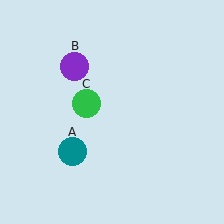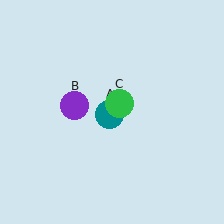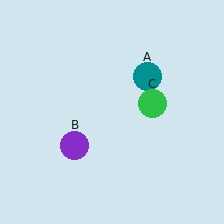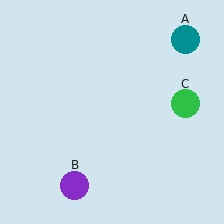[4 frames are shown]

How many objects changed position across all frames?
3 objects changed position: teal circle (object A), purple circle (object B), green circle (object C).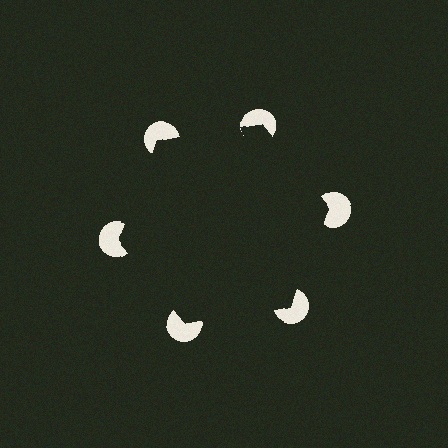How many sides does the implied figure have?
6 sides.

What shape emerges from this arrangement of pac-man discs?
An illusory hexagon — its edges are inferred from the aligned wedge cuts in the pac-man discs, not physically drawn.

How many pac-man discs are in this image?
There are 6 — one at each vertex of the illusory hexagon.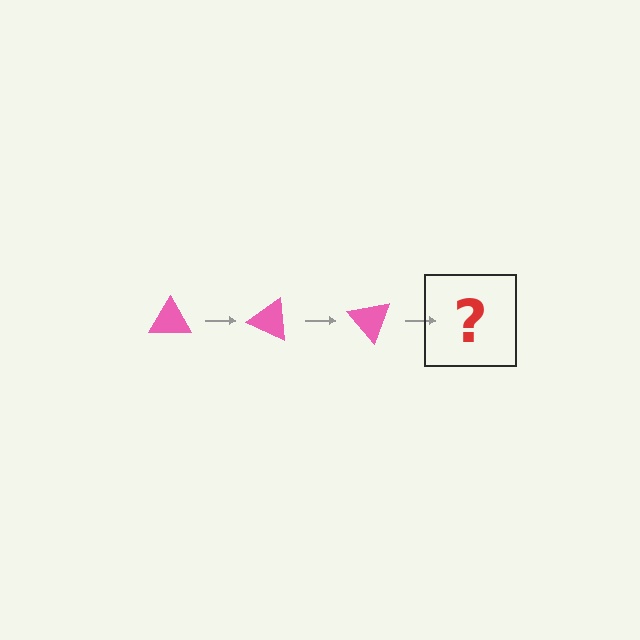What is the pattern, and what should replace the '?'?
The pattern is that the triangle rotates 25 degrees each step. The '?' should be a pink triangle rotated 75 degrees.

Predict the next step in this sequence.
The next step is a pink triangle rotated 75 degrees.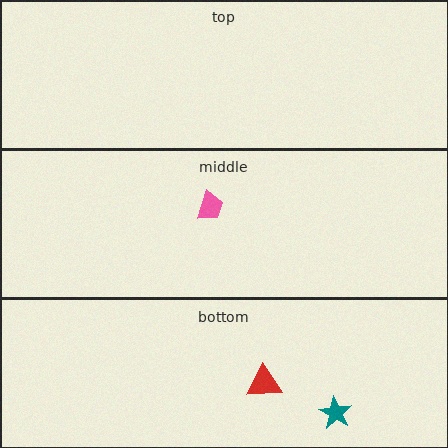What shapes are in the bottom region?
The teal star, the red triangle.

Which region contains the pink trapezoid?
The middle region.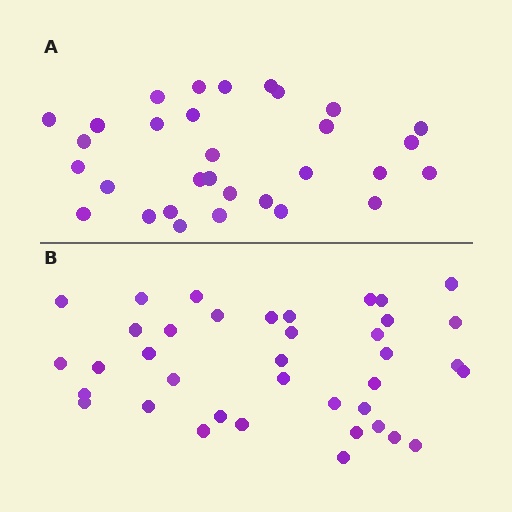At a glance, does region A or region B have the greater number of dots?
Region B (the bottom region) has more dots.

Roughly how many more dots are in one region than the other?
Region B has roughly 8 or so more dots than region A.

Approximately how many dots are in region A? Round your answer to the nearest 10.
About 30 dots. (The exact count is 31, which rounds to 30.)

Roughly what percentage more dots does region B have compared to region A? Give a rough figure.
About 25% more.